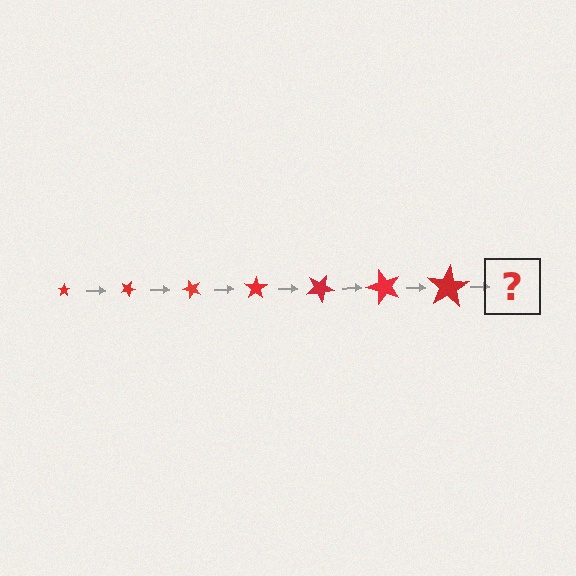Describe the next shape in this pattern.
It should be a star, larger than the previous one and rotated 175 degrees from the start.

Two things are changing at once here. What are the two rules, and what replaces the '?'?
The two rules are that the star grows larger each step and it rotates 25 degrees each step. The '?' should be a star, larger than the previous one and rotated 175 degrees from the start.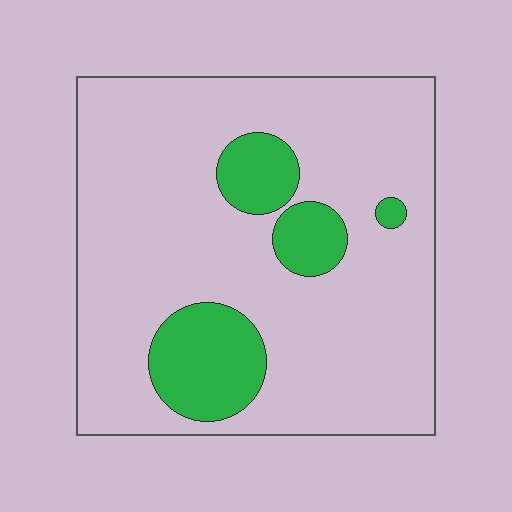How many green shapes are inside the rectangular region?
4.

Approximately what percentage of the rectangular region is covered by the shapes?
Approximately 15%.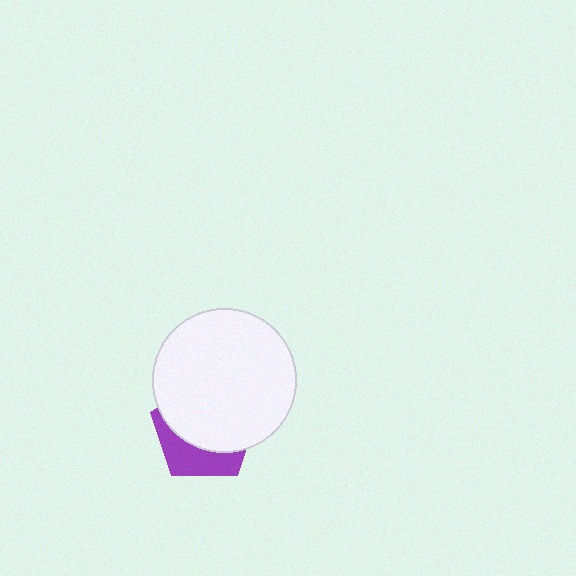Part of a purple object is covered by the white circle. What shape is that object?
It is a pentagon.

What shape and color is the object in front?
The object in front is a white circle.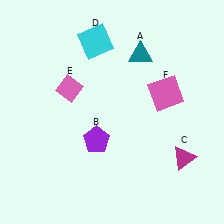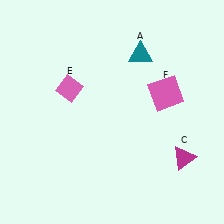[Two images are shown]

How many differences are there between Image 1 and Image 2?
There are 2 differences between the two images.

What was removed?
The purple pentagon (B), the cyan square (D) were removed in Image 2.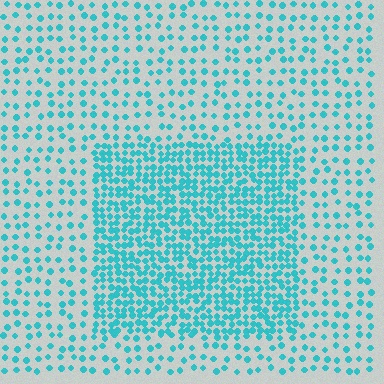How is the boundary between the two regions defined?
The boundary is defined by a change in element density (approximately 2.4x ratio). All elements are the same color, size, and shape.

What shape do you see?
I see a rectangle.